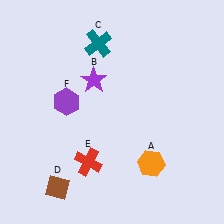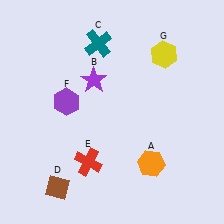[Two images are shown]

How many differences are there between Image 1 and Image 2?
There is 1 difference between the two images.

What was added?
A yellow hexagon (G) was added in Image 2.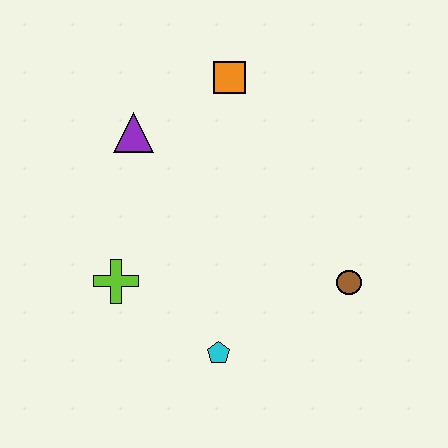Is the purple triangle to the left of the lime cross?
No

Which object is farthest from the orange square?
The cyan pentagon is farthest from the orange square.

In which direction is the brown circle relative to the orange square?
The brown circle is below the orange square.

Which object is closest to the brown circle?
The cyan pentagon is closest to the brown circle.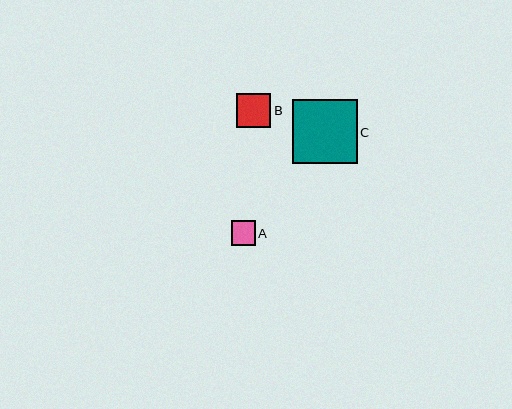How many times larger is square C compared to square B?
Square C is approximately 1.9 times the size of square B.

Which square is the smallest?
Square A is the smallest with a size of approximately 24 pixels.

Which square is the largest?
Square C is the largest with a size of approximately 65 pixels.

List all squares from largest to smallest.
From largest to smallest: C, B, A.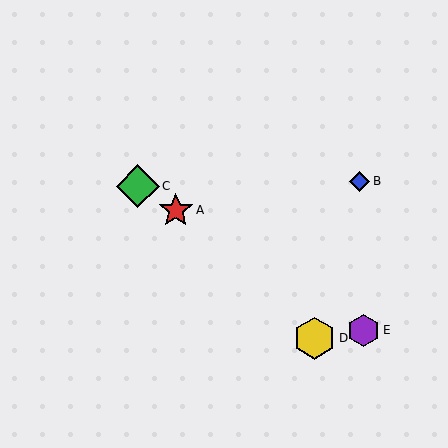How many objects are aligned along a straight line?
3 objects (A, C, E) are aligned along a straight line.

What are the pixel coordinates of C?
Object C is at (138, 186).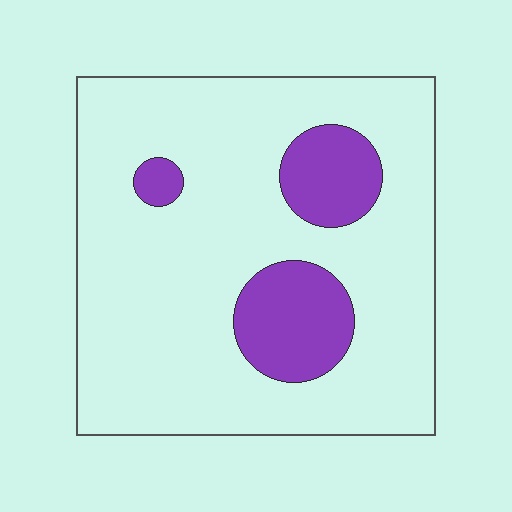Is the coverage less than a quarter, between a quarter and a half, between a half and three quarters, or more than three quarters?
Less than a quarter.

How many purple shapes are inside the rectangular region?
3.